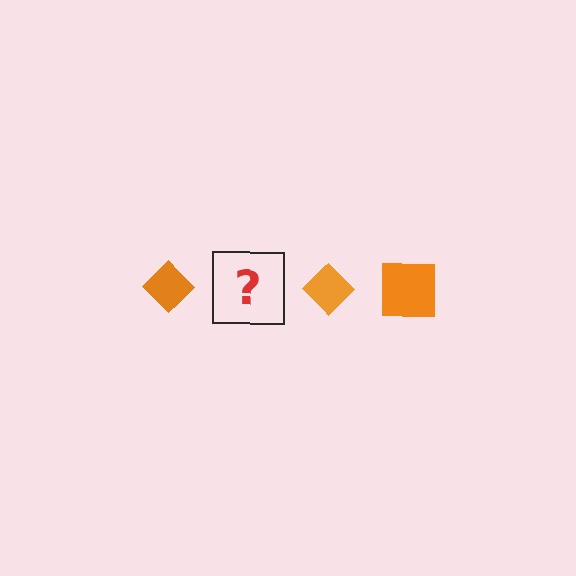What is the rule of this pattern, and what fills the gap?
The rule is that the pattern cycles through diamond, square shapes in orange. The gap should be filled with an orange square.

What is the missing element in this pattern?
The missing element is an orange square.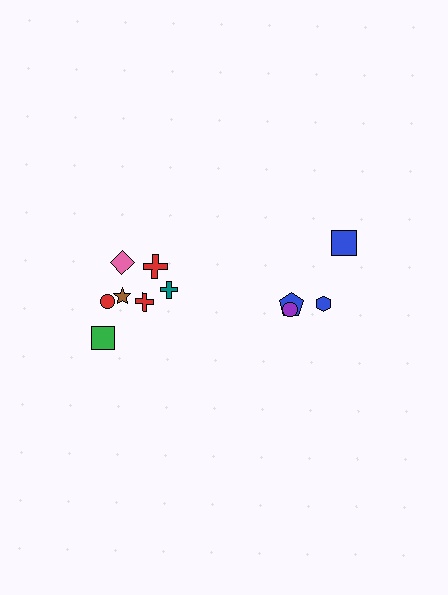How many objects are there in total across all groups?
There are 11 objects.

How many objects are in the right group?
There are 4 objects.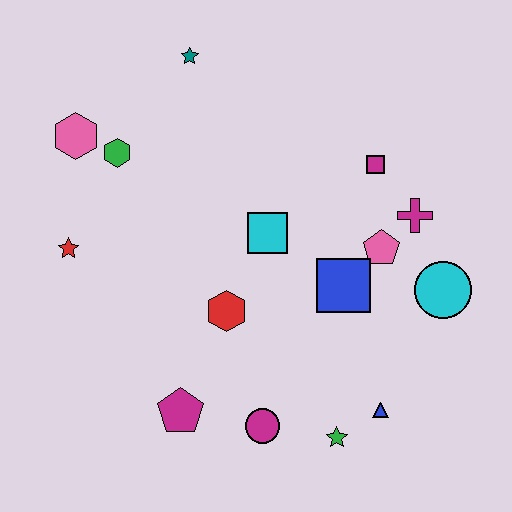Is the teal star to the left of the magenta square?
Yes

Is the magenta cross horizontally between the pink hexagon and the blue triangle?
No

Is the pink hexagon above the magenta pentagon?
Yes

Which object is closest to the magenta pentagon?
The magenta circle is closest to the magenta pentagon.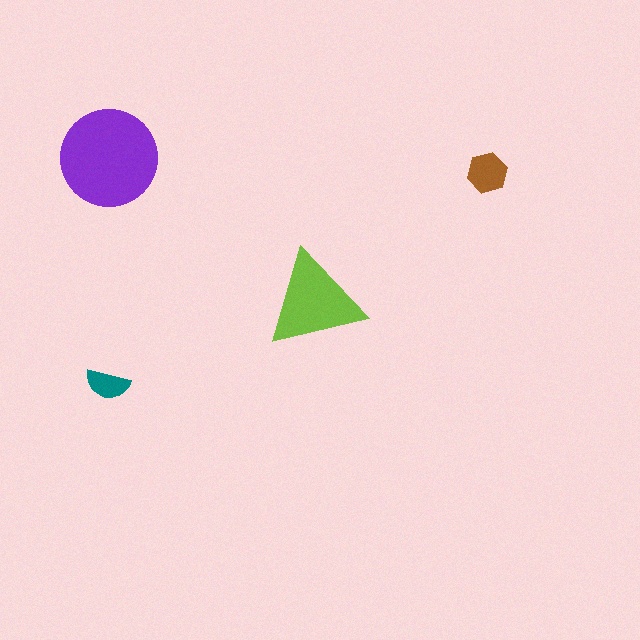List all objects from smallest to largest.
The teal semicircle, the brown hexagon, the lime triangle, the purple circle.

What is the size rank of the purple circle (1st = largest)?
1st.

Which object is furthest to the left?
The teal semicircle is leftmost.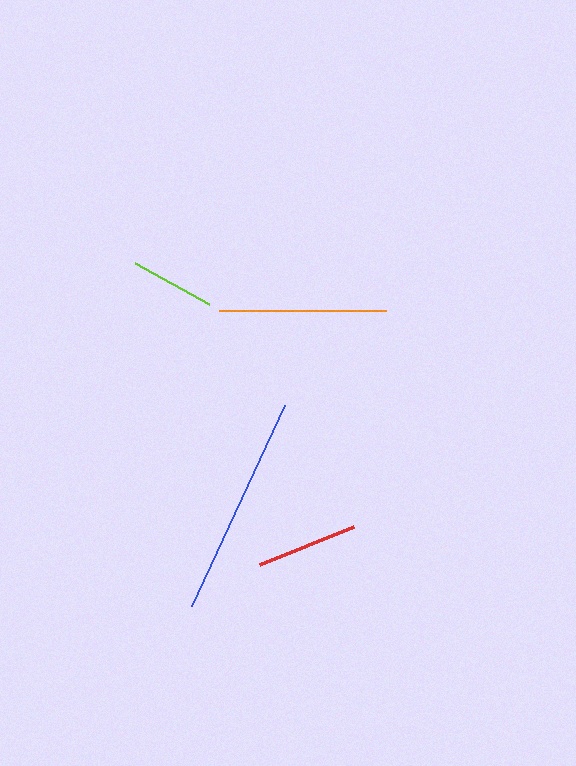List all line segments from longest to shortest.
From longest to shortest: blue, orange, red, lime.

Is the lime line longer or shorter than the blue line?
The blue line is longer than the lime line.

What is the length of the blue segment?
The blue segment is approximately 221 pixels long.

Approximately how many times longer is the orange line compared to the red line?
The orange line is approximately 1.6 times the length of the red line.